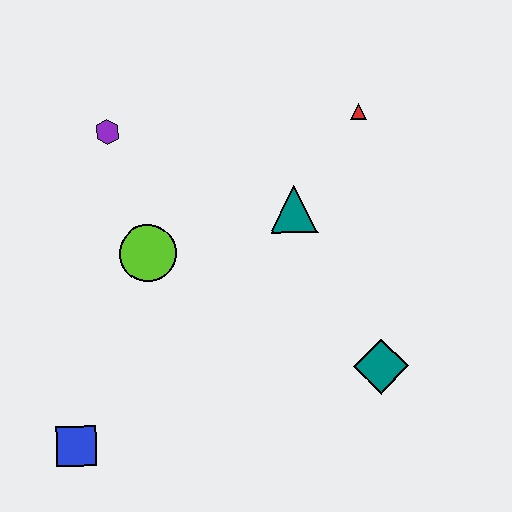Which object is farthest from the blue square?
The red triangle is farthest from the blue square.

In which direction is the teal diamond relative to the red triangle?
The teal diamond is below the red triangle.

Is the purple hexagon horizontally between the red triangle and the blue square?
Yes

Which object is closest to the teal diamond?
The teal triangle is closest to the teal diamond.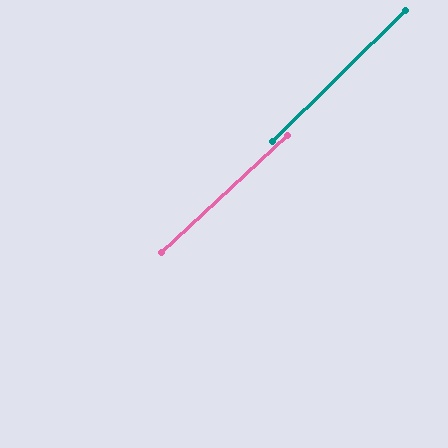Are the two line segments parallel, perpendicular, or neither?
Parallel — their directions differ by only 1.8°.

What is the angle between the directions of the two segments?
Approximately 2 degrees.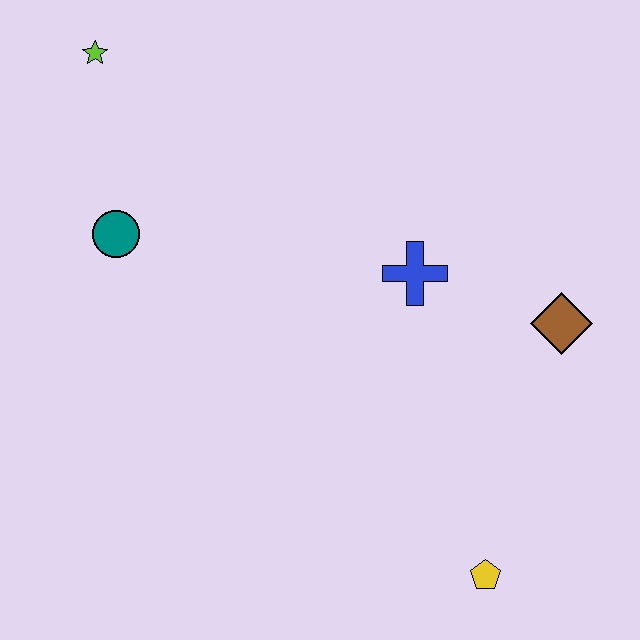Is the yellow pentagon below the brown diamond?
Yes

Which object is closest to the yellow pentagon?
The brown diamond is closest to the yellow pentagon.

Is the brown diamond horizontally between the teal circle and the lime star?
No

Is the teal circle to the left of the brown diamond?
Yes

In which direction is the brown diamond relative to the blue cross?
The brown diamond is to the right of the blue cross.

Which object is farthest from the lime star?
The yellow pentagon is farthest from the lime star.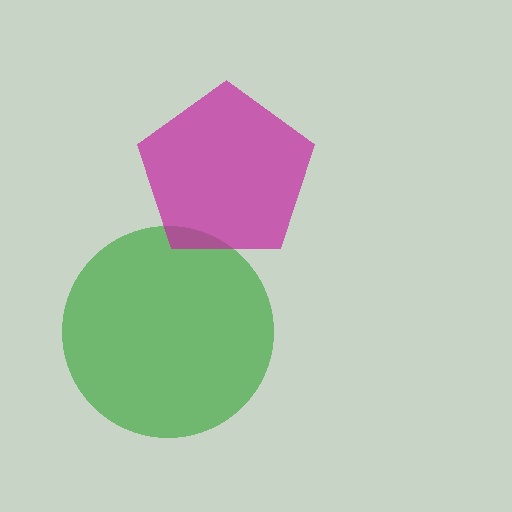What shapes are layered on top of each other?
The layered shapes are: a green circle, a magenta pentagon.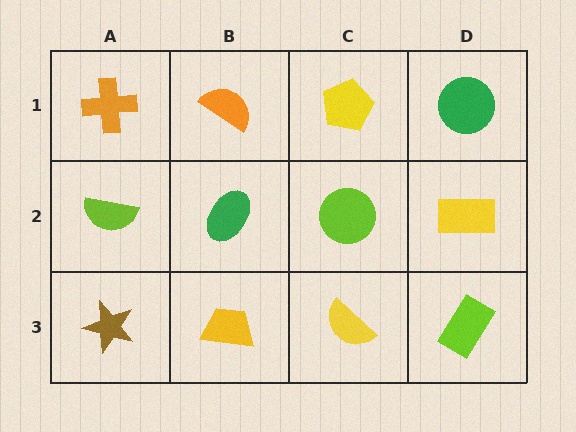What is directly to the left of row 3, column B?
A brown star.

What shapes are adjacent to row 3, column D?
A yellow rectangle (row 2, column D), a yellow semicircle (row 3, column C).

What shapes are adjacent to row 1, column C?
A lime circle (row 2, column C), an orange semicircle (row 1, column B), a green circle (row 1, column D).